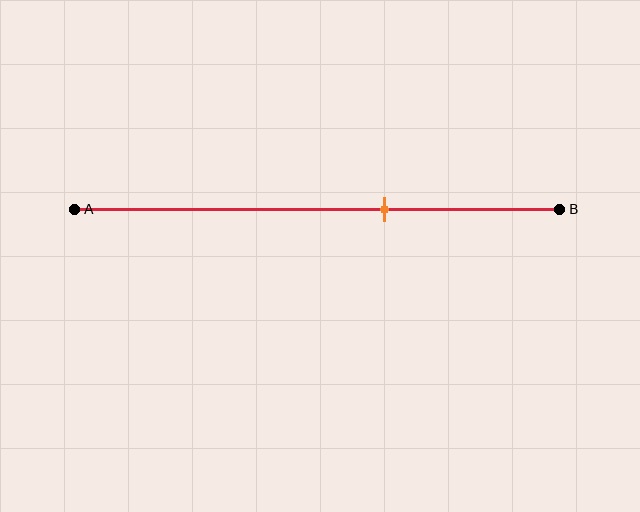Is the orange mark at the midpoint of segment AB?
No, the mark is at about 65% from A, not at the 50% midpoint.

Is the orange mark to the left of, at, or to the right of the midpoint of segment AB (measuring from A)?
The orange mark is to the right of the midpoint of segment AB.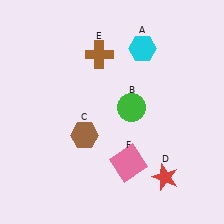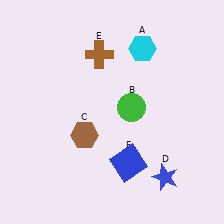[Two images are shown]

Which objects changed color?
D changed from red to blue. F changed from pink to blue.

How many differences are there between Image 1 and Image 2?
There are 2 differences between the two images.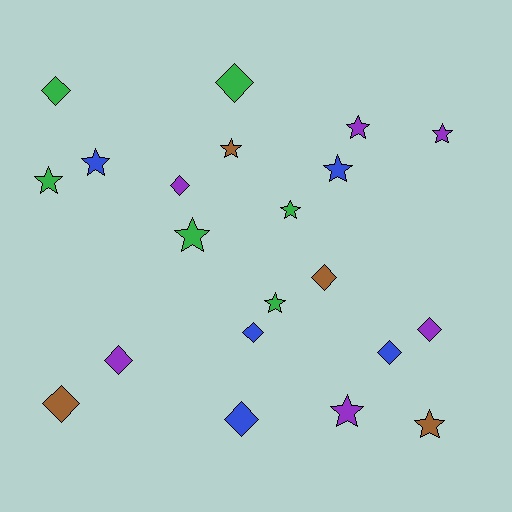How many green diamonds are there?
There are 2 green diamonds.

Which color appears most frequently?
Green, with 6 objects.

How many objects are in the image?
There are 21 objects.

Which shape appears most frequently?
Star, with 11 objects.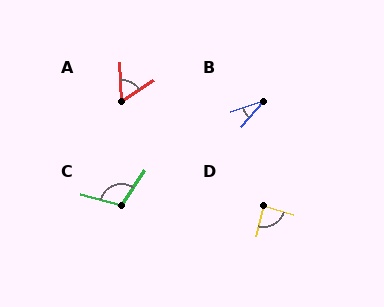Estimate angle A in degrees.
Approximately 59 degrees.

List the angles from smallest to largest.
B (30°), A (59°), D (87°), C (108°).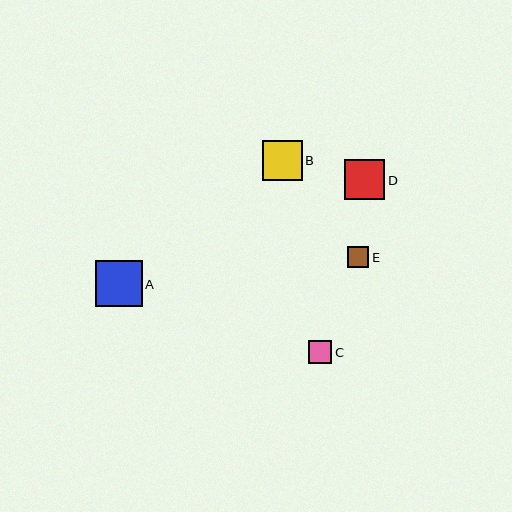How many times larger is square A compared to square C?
Square A is approximately 2.0 times the size of square C.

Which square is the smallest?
Square E is the smallest with a size of approximately 21 pixels.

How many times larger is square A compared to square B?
Square A is approximately 1.2 times the size of square B.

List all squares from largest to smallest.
From largest to smallest: A, D, B, C, E.